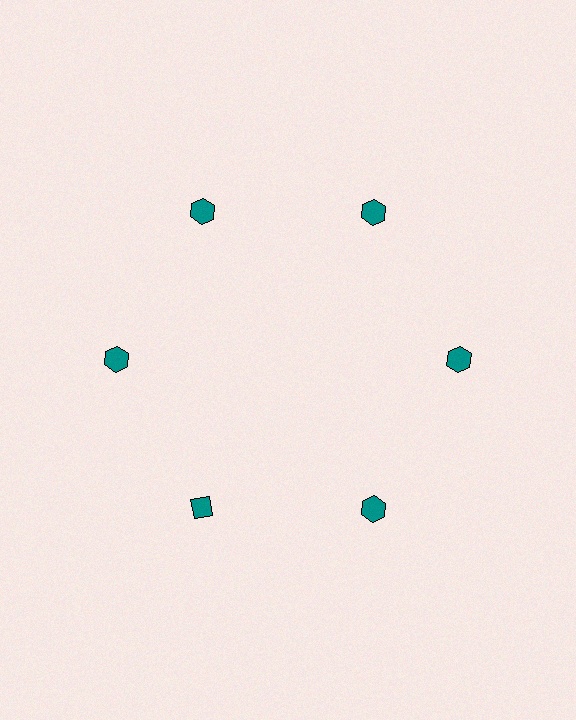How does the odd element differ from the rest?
It has a different shape: diamond instead of hexagon.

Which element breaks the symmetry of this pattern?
The teal diamond at roughly the 7 o'clock position breaks the symmetry. All other shapes are teal hexagons.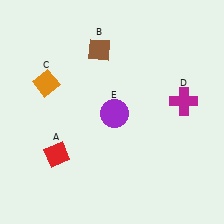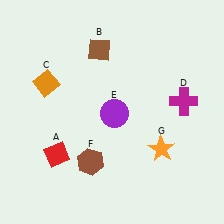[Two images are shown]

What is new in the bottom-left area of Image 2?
A brown hexagon (F) was added in the bottom-left area of Image 2.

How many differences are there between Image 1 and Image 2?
There are 2 differences between the two images.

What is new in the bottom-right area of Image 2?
An orange star (G) was added in the bottom-right area of Image 2.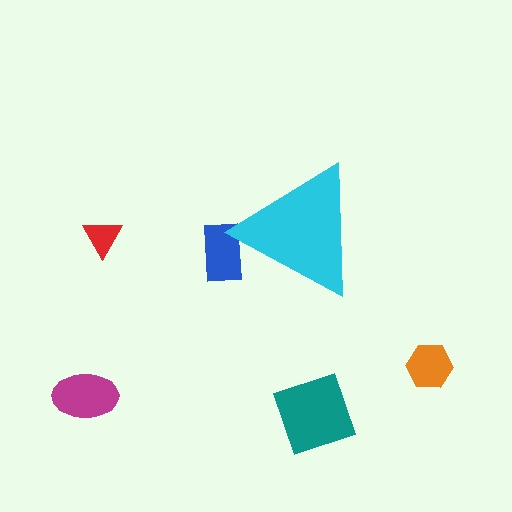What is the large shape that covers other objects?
A cyan triangle.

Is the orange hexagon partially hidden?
No, the orange hexagon is fully visible.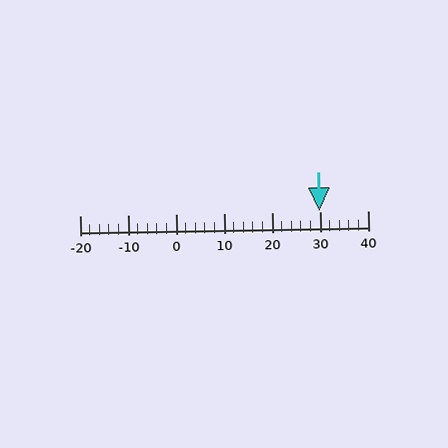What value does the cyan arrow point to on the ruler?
The cyan arrow points to approximately 30.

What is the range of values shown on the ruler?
The ruler shows values from -20 to 40.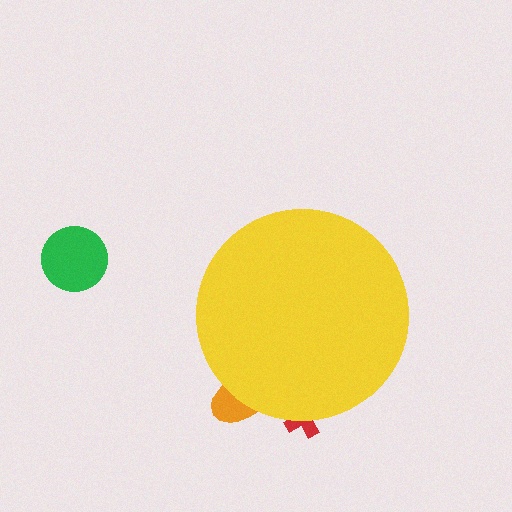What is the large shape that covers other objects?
A yellow circle.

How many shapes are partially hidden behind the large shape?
2 shapes are partially hidden.